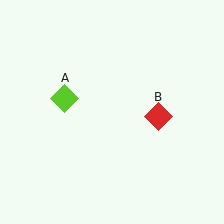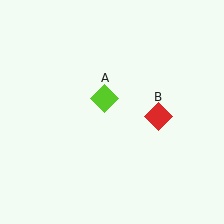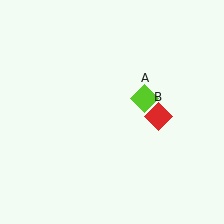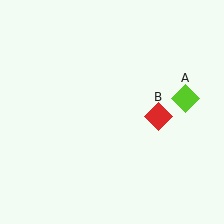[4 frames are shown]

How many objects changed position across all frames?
1 object changed position: lime diamond (object A).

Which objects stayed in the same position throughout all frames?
Red diamond (object B) remained stationary.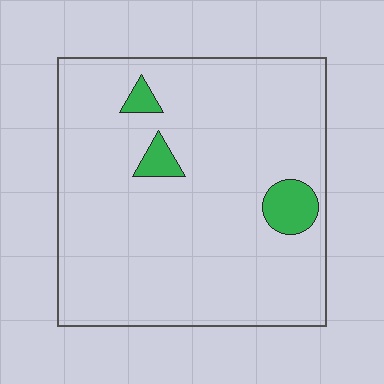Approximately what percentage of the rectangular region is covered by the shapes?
Approximately 5%.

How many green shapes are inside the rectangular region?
3.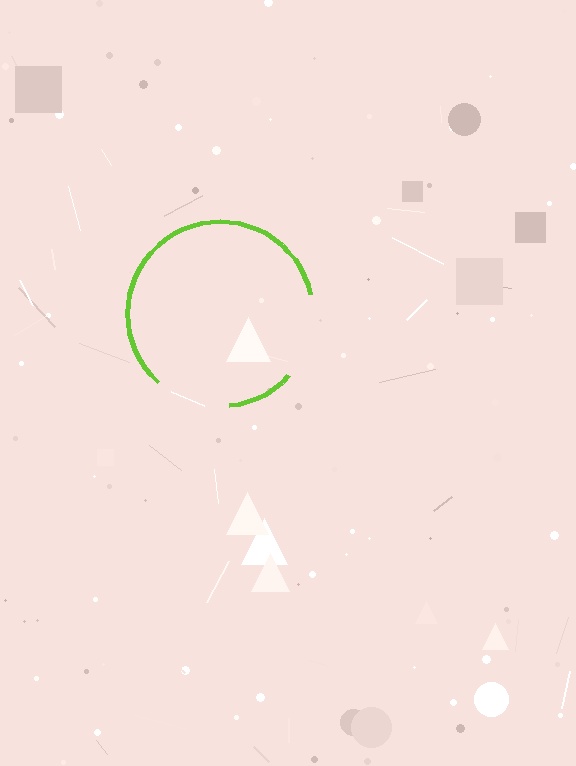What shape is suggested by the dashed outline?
The dashed outline suggests a circle.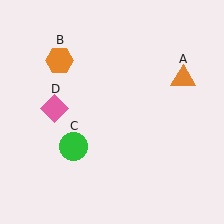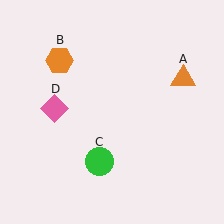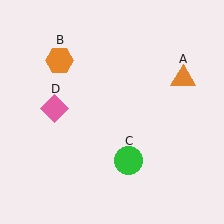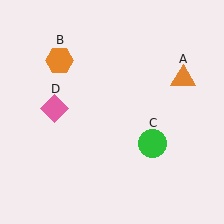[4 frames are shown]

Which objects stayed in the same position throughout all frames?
Orange triangle (object A) and orange hexagon (object B) and pink diamond (object D) remained stationary.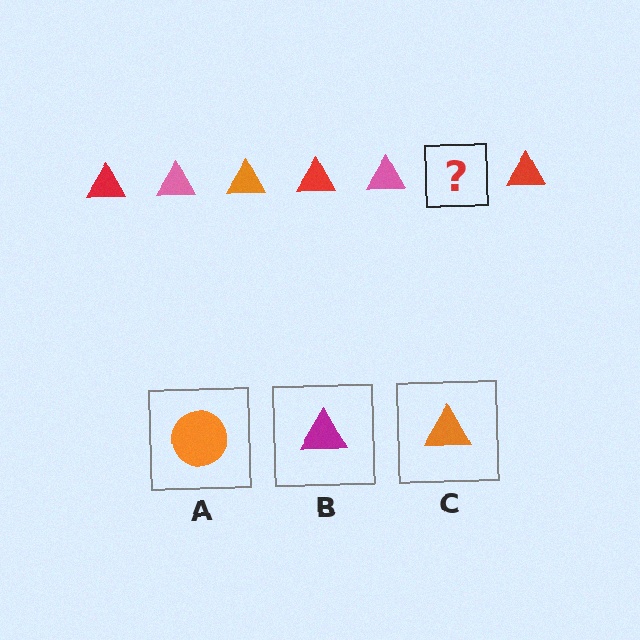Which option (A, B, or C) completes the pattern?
C.